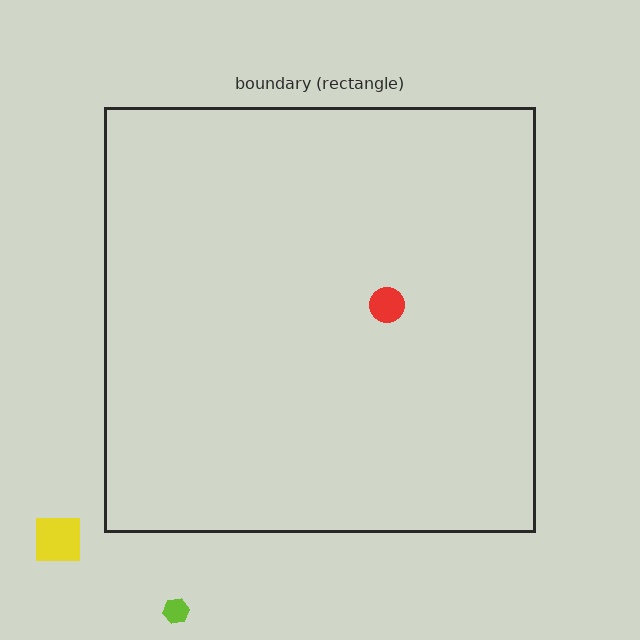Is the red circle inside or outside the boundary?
Inside.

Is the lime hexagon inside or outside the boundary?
Outside.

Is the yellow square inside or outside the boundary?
Outside.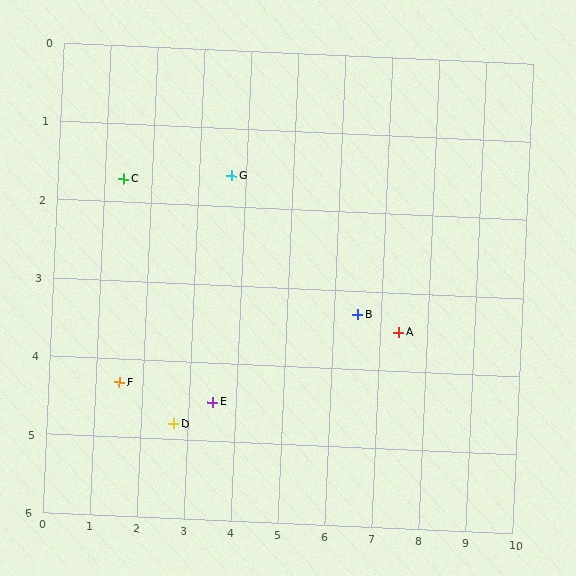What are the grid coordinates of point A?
Point A is at approximately (7.4, 3.5).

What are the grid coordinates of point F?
Point F is at approximately (1.5, 4.3).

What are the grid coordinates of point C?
Point C is at approximately (1.4, 1.7).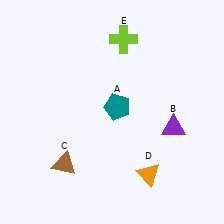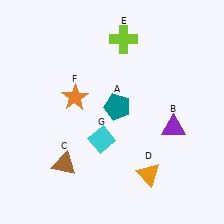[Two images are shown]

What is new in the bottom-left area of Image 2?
A cyan diamond (G) was added in the bottom-left area of Image 2.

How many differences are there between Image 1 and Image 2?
There are 2 differences between the two images.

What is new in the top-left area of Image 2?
An orange star (F) was added in the top-left area of Image 2.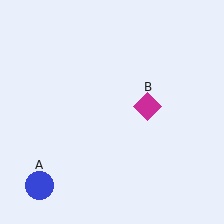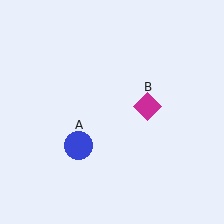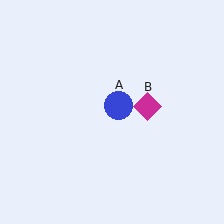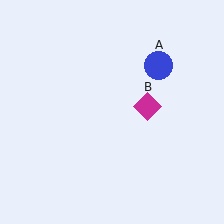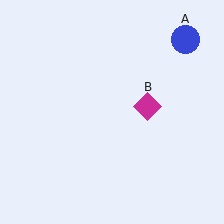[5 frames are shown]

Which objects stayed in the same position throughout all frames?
Magenta diamond (object B) remained stationary.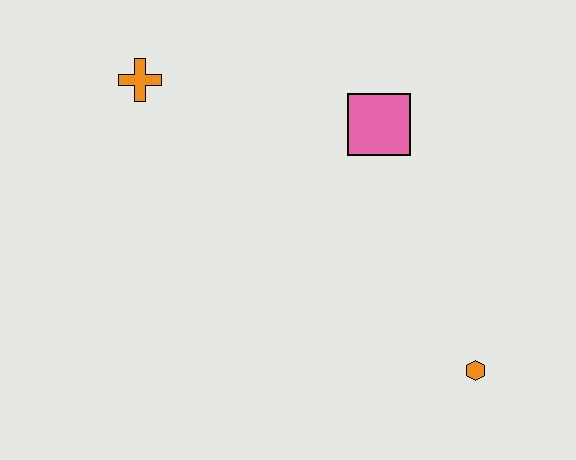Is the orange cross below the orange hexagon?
No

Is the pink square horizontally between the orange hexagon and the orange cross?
Yes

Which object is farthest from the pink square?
The orange hexagon is farthest from the pink square.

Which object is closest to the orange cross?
The pink square is closest to the orange cross.